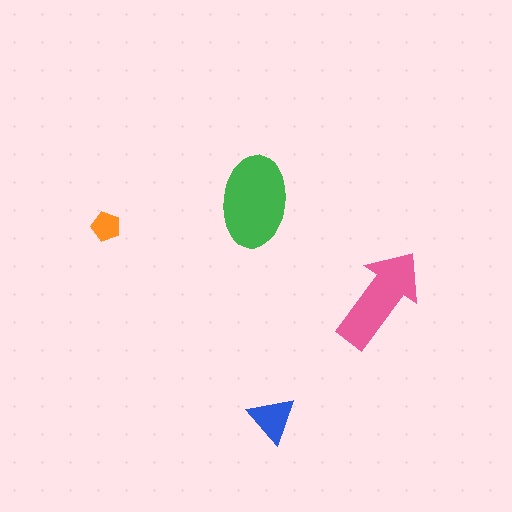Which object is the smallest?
The orange pentagon.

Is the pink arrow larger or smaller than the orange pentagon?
Larger.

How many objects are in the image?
There are 4 objects in the image.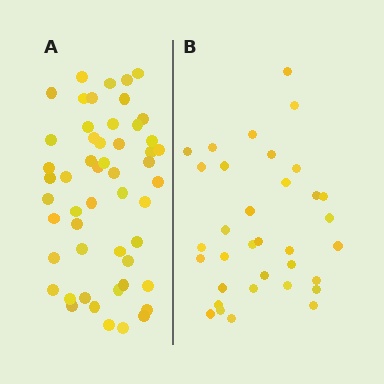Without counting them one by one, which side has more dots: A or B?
Region A (the left region) has more dots.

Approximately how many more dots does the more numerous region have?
Region A has approximately 20 more dots than region B.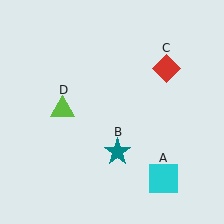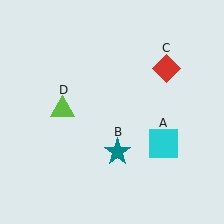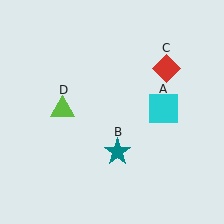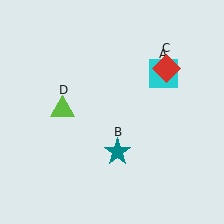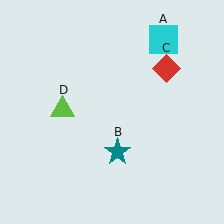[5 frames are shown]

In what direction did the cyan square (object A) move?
The cyan square (object A) moved up.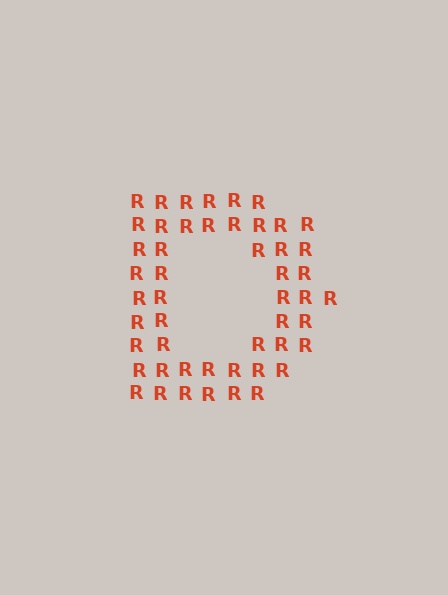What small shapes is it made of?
It is made of small letter R's.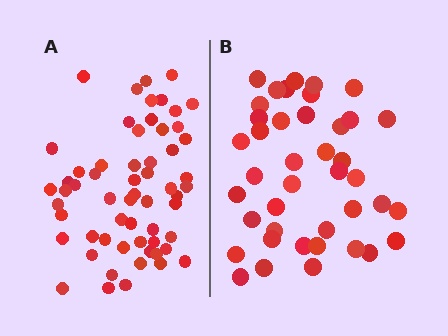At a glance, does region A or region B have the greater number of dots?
Region A (the left region) has more dots.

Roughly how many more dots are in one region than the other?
Region A has approximately 20 more dots than region B.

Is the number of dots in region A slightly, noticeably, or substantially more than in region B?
Region A has noticeably more, but not dramatically so. The ratio is roughly 1.4 to 1.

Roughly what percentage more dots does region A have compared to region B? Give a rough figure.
About 45% more.